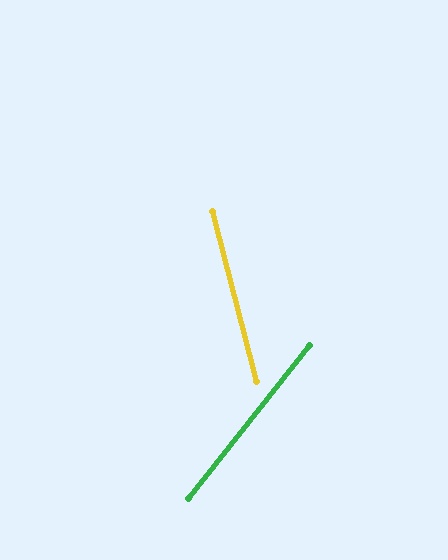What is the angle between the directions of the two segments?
Approximately 53 degrees.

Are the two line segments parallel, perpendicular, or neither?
Neither parallel nor perpendicular — they differ by about 53°.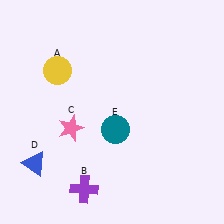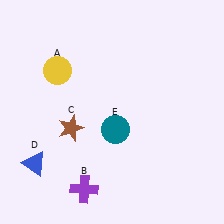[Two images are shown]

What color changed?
The star (C) changed from pink in Image 1 to brown in Image 2.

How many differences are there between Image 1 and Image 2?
There is 1 difference between the two images.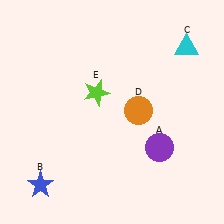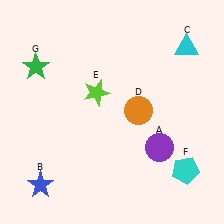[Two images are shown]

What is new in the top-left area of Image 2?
A green star (G) was added in the top-left area of Image 2.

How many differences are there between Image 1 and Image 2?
There are 2 differences between the two images.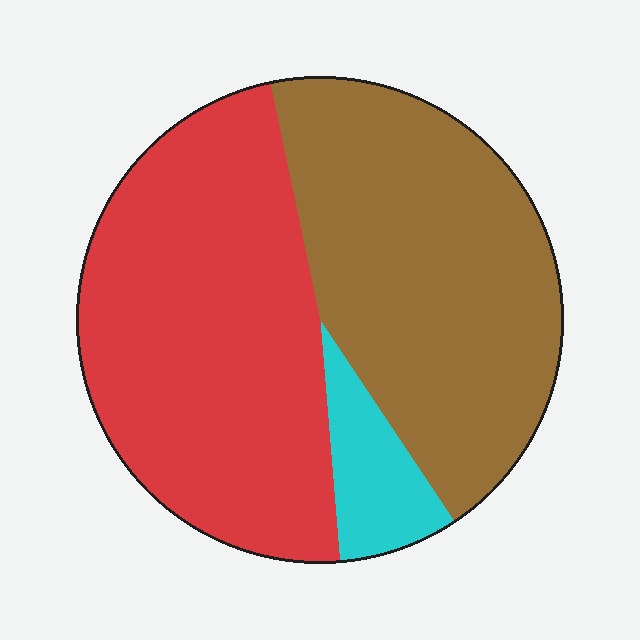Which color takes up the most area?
Red, at roughly 50%.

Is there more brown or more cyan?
Brown.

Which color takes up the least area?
Cyan, at roughly 10%.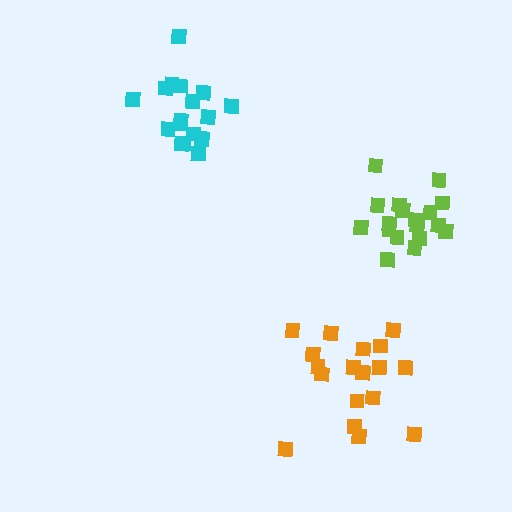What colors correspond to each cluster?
The clusters are colored: cyan, orange, lime.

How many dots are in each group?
Group 1: 17 dots, Group 2: 18 dots, Group 3: 18 dots (53 total).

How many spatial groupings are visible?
There are 3 spatial groupings.